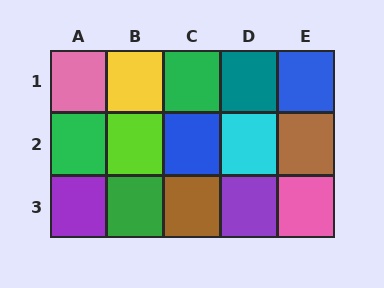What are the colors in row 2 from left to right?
Green, lime, blue, cyan, brown.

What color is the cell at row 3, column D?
Purple.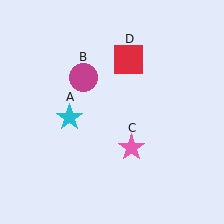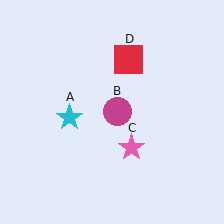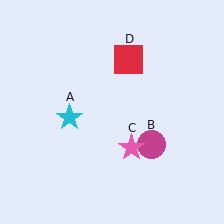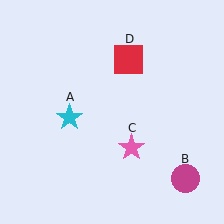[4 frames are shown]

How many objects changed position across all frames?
1 object changed position: magenta circle (object B).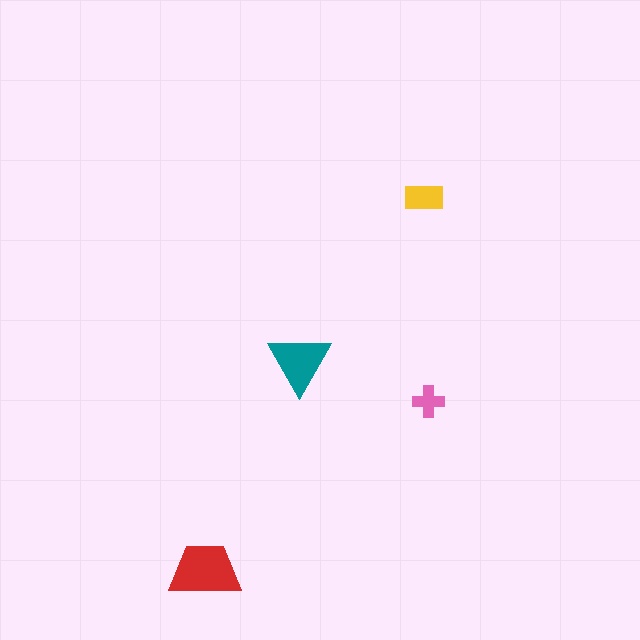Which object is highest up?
The yellow rectangle is topmost.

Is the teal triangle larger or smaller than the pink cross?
Larger.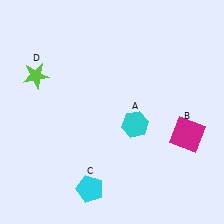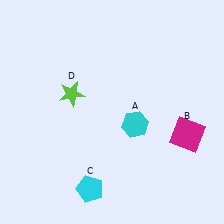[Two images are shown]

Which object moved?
The lime star (D) moved right.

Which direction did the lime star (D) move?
The lime star (D) moved right.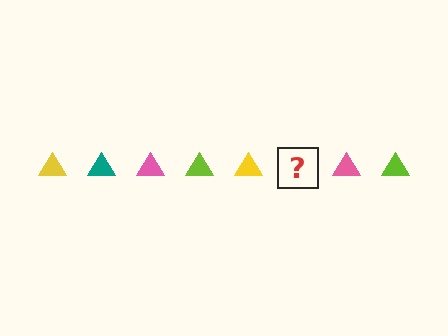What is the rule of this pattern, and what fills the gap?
The rule is that the pattern cycles through yellow, teal, pink, lime triangles. The gap should be filled with a teal triangle.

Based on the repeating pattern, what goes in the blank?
The blank should be a teal triangle.